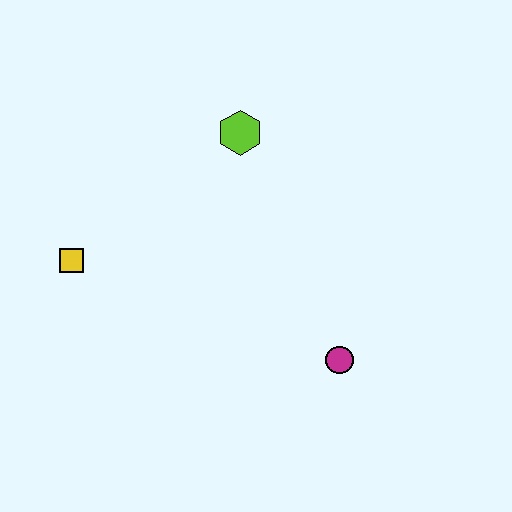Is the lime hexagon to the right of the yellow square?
Yes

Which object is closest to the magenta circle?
The lime hexagon is closest to the magenta circle.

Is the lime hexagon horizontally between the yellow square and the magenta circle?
Yes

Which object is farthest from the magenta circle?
The yellow square is farthest from the magenta circle.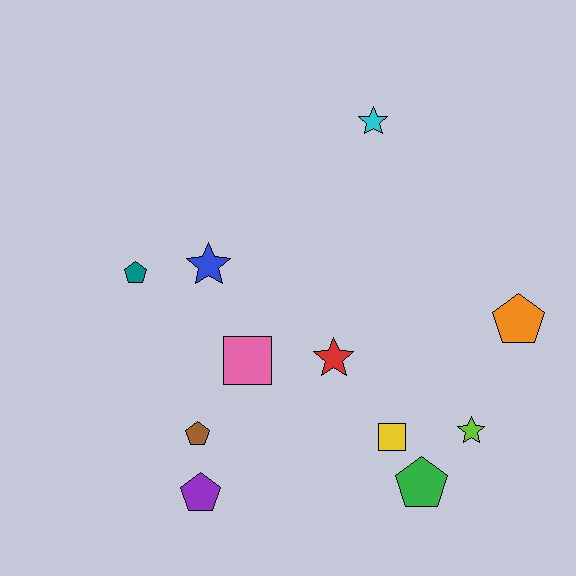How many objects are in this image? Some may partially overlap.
There are 11 objects.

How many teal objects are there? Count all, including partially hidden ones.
There is 1 teal object.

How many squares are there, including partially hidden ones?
There are 2 squares.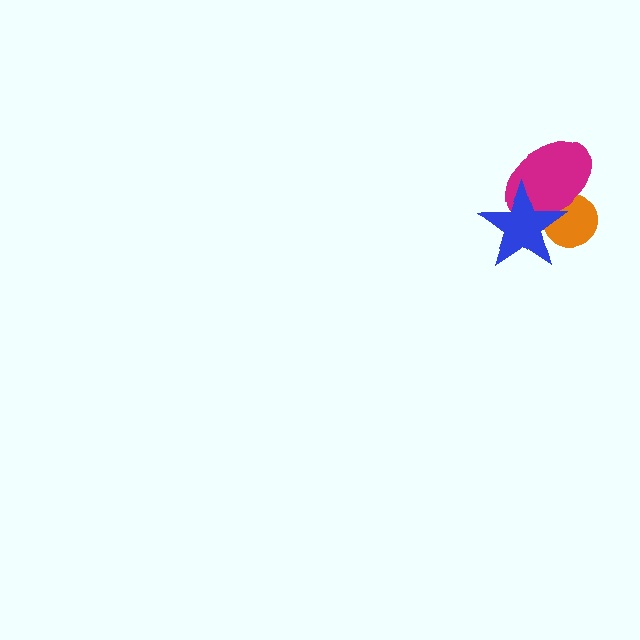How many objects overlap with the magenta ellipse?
2 objects overlap with the magenta ellipse.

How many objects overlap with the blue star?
2 objects overlap with the blue star.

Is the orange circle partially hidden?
Yes, it is partially covered by another shape.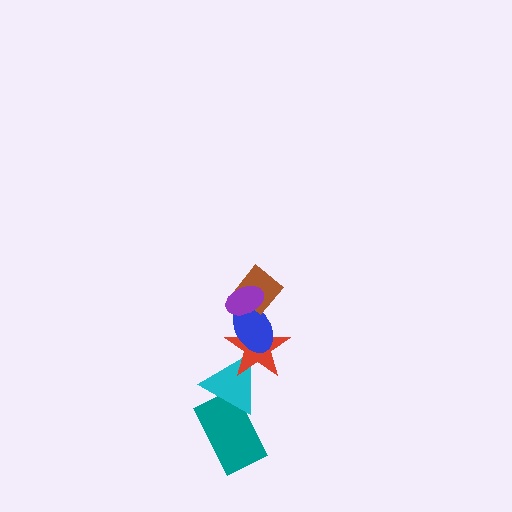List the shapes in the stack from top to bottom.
From top to bottom: the purple ellipse, the brown diamond, the blue ellipse, the red star, the cyan triangle, the teal rectangle.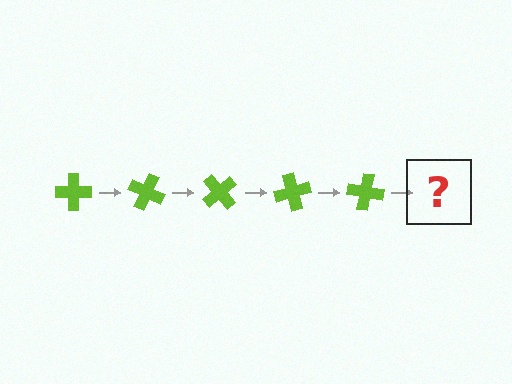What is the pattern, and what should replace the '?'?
The pattern is that the cross rotates 25 degrees each step. The '?' should be a lime cross rotated 125 degrees.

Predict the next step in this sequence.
The next step is a lime cross rotated 125 degrees.